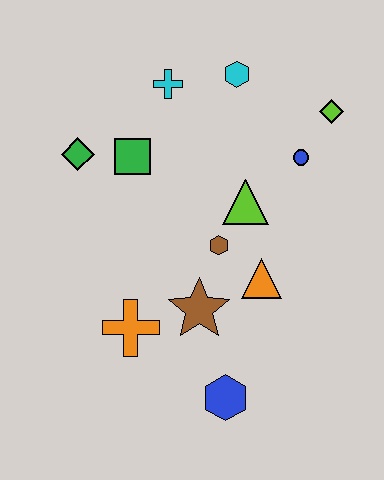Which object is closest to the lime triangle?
The brown hexagon is closest to the lime triangle.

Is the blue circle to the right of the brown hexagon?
Yes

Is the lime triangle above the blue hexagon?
Yes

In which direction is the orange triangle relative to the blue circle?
The orange triangle is below the blue circle.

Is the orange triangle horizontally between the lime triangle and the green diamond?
No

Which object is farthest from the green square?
The blue hexagon is farthest from the green square.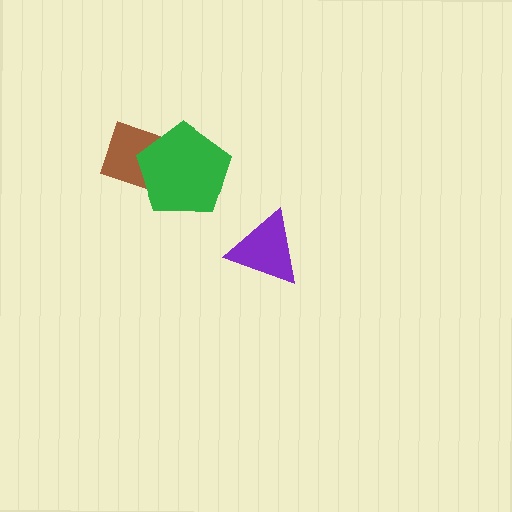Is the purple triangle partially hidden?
No, no other shape covers it.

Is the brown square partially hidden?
Yes, it is partially covered by another shape.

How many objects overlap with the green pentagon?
1 object overlaps with the green pentagon.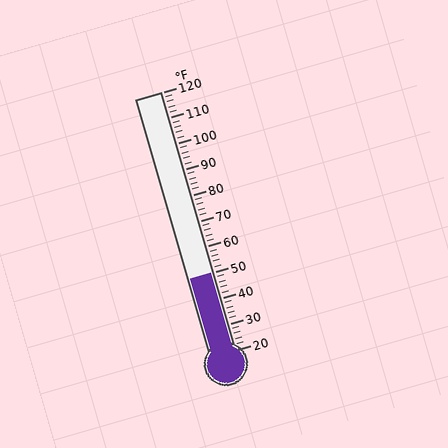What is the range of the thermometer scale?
The thermometer scale ranges from 20°F to 120°F.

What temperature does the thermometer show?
The thermometer shows approximately 50°F.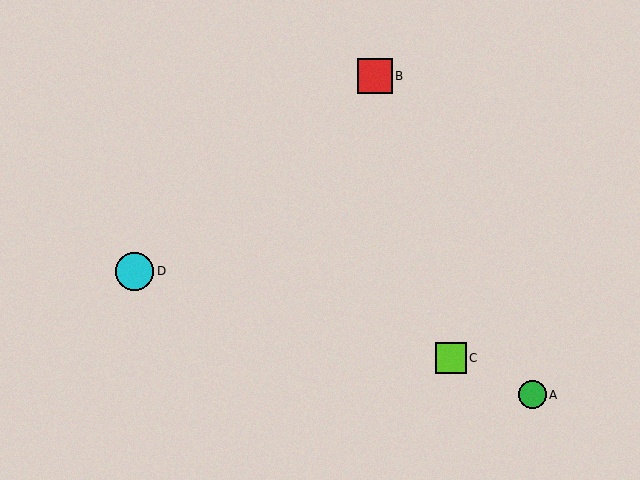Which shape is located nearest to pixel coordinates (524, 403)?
The green circle (labeled A) at (532, 395) is nearest to that location.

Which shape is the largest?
The cyan circle (labeled D) is the largest.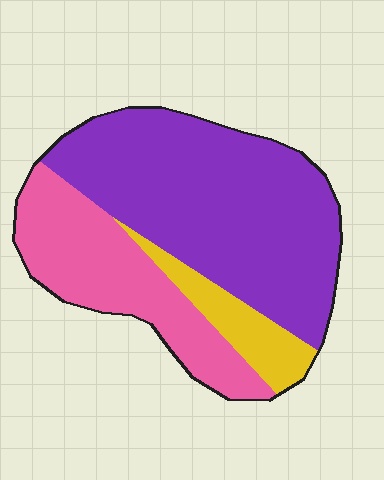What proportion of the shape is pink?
Pink takes up between a sixth and a third of the shape.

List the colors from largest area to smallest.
From largest to smallest: purple, pink, yellow.